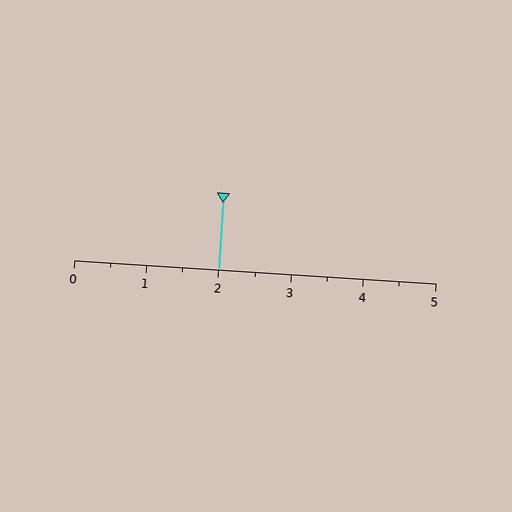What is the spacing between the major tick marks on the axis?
The major ticks are spaced 1 apart.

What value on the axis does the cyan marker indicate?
The marker indicates approximately 2.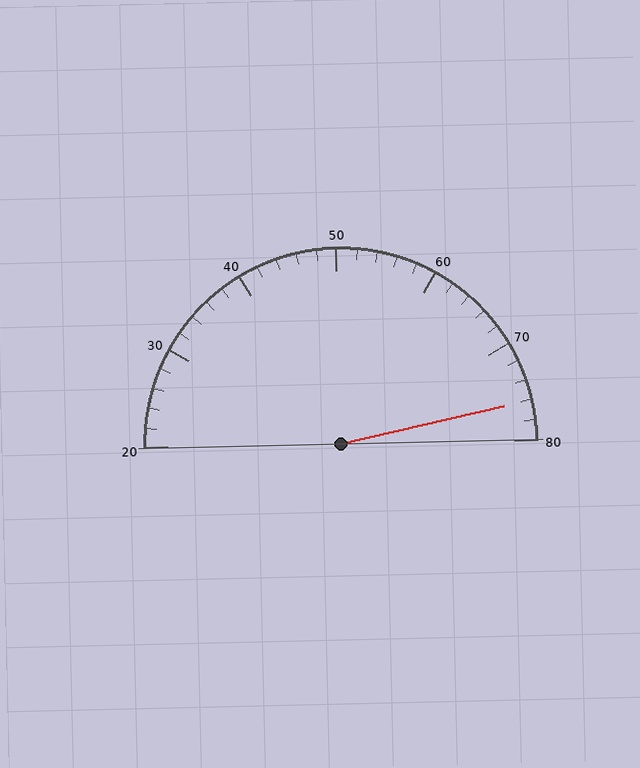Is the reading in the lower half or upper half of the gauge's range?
The reading is in the upper half of the range (20 to 80).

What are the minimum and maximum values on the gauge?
The gauge ranges from 20 to 80.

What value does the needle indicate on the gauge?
The needle indicates approximately 76.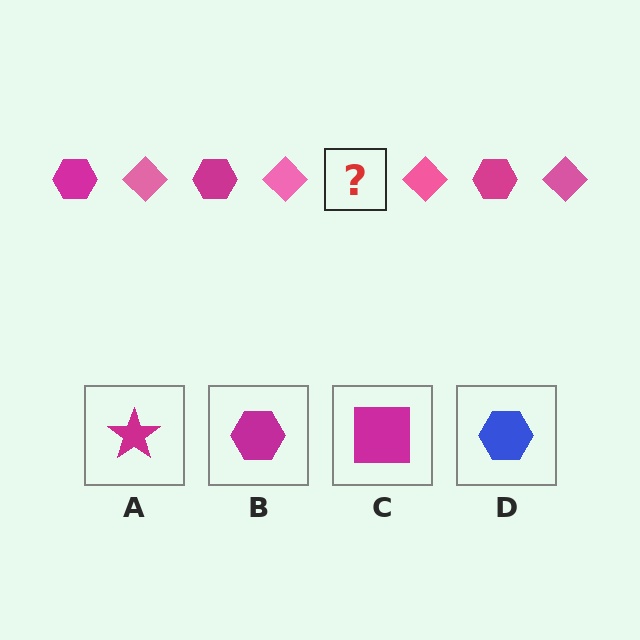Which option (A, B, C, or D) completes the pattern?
B.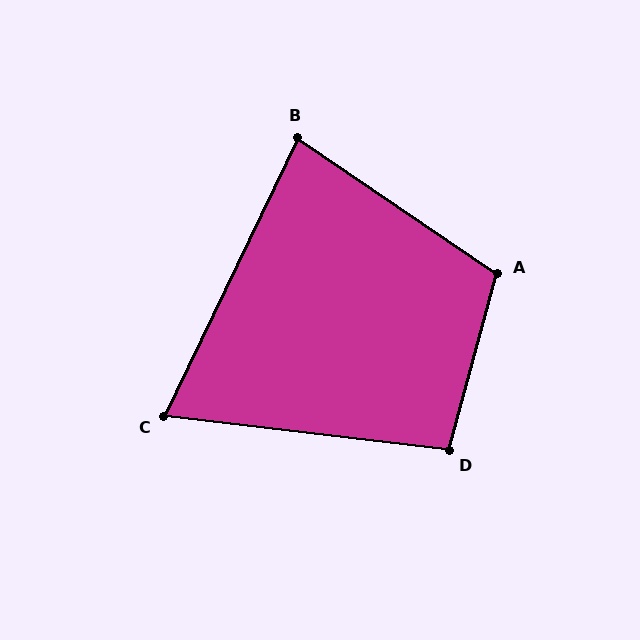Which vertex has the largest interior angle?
A, at approximately 109 degrees.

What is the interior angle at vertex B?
Approximately 81 degrees (acute).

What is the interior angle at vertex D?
Approximately 99 degrees (obtuse).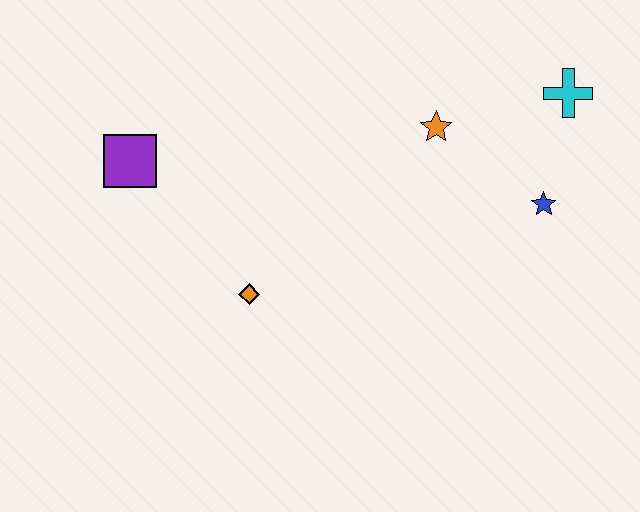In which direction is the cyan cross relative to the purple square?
The cyan cross is to the right of the purple square.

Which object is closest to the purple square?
The orange diamond is closest to the purple square.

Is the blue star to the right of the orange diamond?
Yes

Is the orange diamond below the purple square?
Yes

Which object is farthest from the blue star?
The purple square is farthest from the blue star.